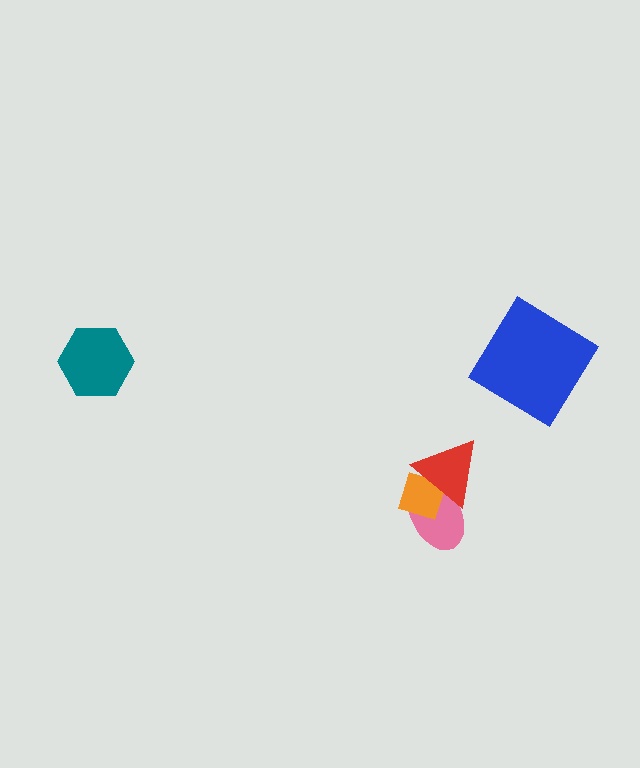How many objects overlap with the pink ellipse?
2 objects overlap with the pink ellipse.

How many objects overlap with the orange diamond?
2 objects overlap with the orange diamond.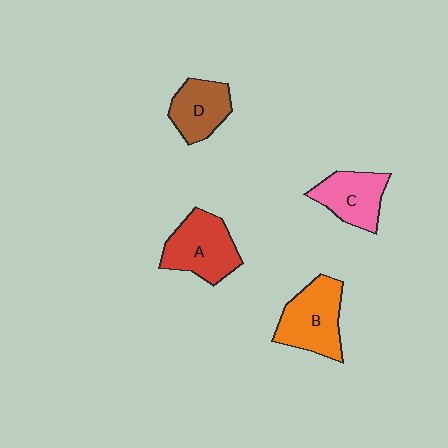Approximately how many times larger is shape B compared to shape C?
Approximately 1.3 times.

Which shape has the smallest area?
Shape D (brown).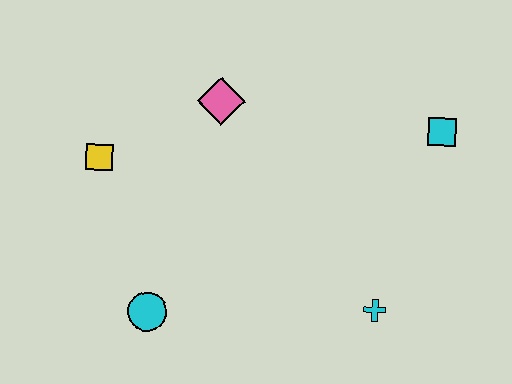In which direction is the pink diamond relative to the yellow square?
The pink diamond is to the right of the yellow square.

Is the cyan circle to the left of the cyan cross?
Yes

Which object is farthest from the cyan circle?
The cyan square is farthest from the cyan circle.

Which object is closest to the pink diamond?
The yellow square is closest to the pink diamond.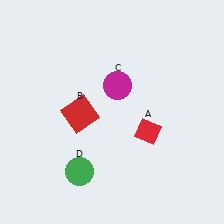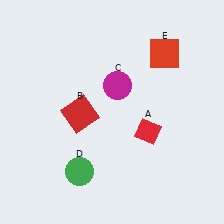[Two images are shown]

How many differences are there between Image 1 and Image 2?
There is 1 difference between the two images.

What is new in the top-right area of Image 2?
A red square (E) was added in the top-right area of Image 2.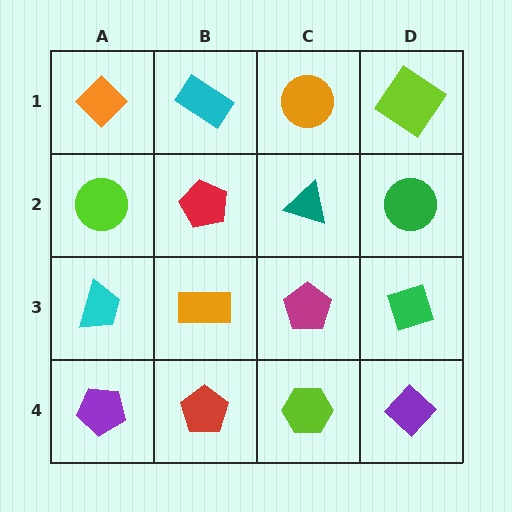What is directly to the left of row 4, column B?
A purple pentagon.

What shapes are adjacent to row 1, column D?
A green circle (row 2, column D), an orange circle (row 1, column C).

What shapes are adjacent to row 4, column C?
A magenta pentagon (row 3, column C), a red pentagon (row 4, column B), a purple diamond (row 4, column D).